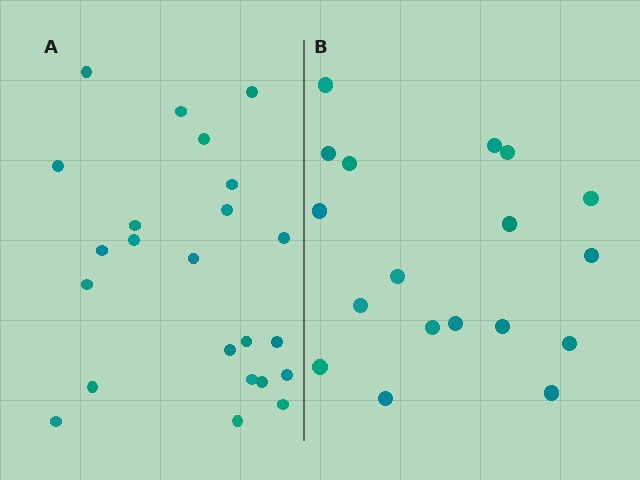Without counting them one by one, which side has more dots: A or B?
Region A (the left region) has more dots.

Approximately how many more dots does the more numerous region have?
Region A has about 5 more dots than region B.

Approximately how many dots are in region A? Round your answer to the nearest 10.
About 20 dots. (The exact count is 23, which rounds to 20.)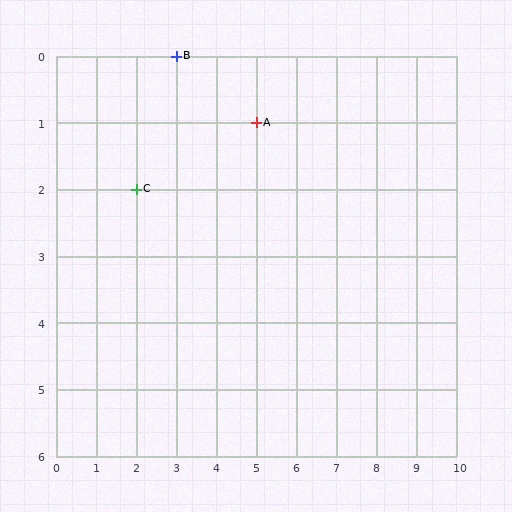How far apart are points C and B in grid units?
Points C and B are 1 column and 2 rows apart (about 2.2 grid units diagonally).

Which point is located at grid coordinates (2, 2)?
Point C is at (2, 2).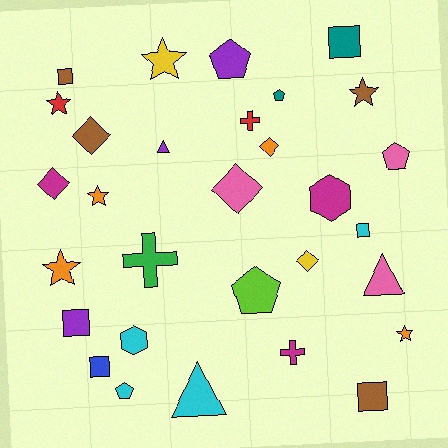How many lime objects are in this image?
There is 1 lime object.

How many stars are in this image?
There are 6 stars.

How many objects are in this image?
There are 30 objects.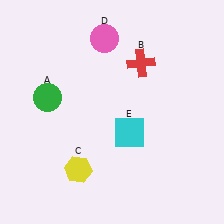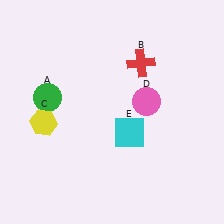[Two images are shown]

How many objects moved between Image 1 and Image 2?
2 objects moved between the two images.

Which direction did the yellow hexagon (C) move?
The yellow hexagon (C) moved up.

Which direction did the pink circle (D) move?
The pink circle (D) moved down.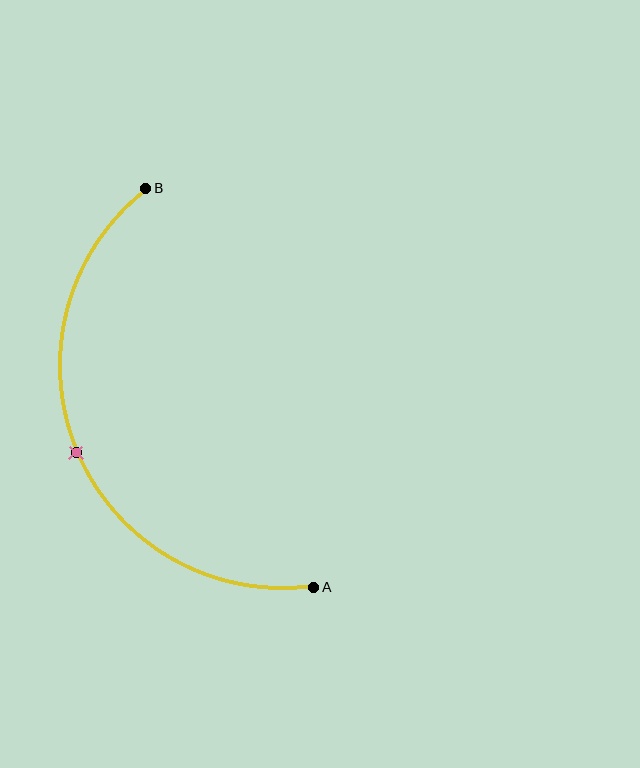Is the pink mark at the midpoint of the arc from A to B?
Yes. The pink mark lies on the arc at equal arc-length from both A and B — it is the arc midpoint.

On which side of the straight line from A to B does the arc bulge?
The arc bulges to the left of the straight line connecting A and B.